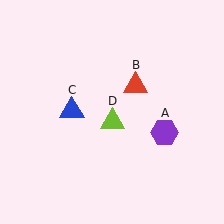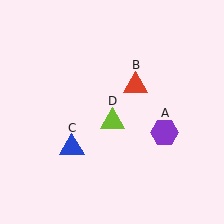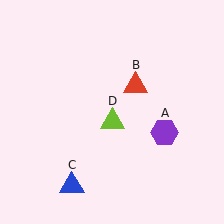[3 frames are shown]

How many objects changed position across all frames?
1 object changed position: blue triangle (object C).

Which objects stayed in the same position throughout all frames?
Purple hexagon (object A) and red triangle (object B) and lime triangle (object D) remained stationary.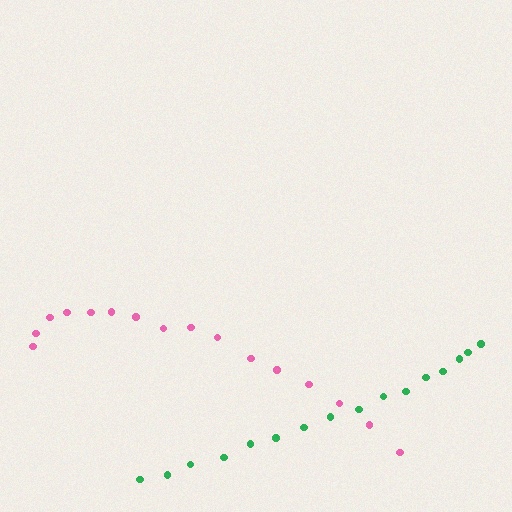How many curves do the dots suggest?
There are 2 distinct paths.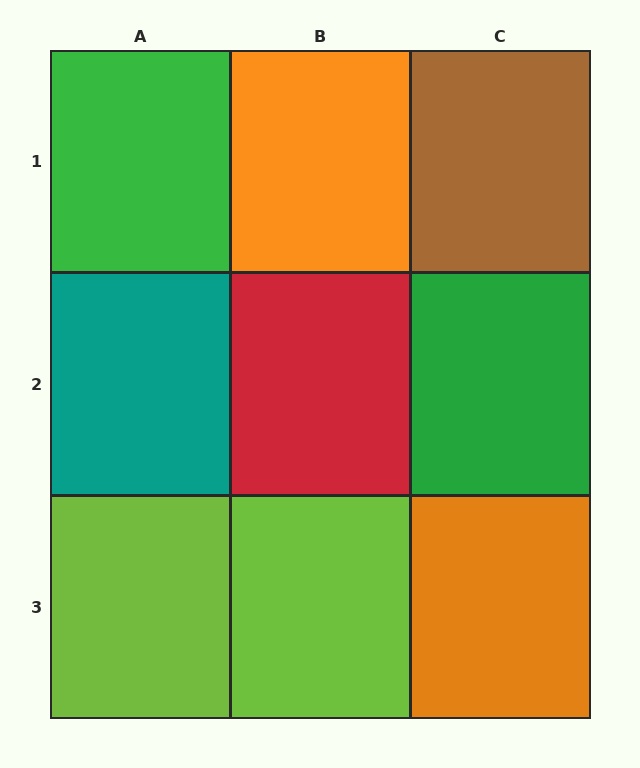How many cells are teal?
1 cell is teal.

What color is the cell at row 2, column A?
Teal.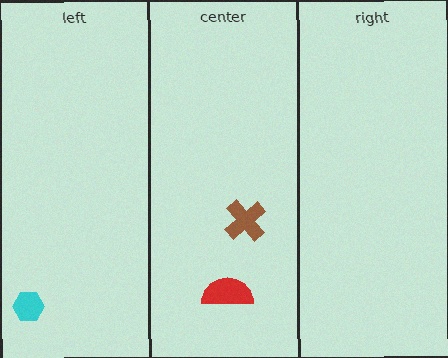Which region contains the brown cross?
The center region.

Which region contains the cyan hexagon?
The left region.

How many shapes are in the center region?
2.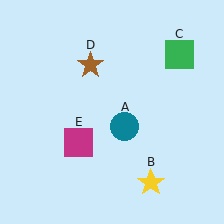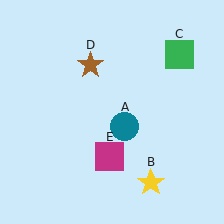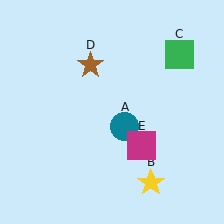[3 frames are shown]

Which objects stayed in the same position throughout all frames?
Teal circle (object A) and yellow star (object B) and green square (object C) and brown star (object D) remained stationary.